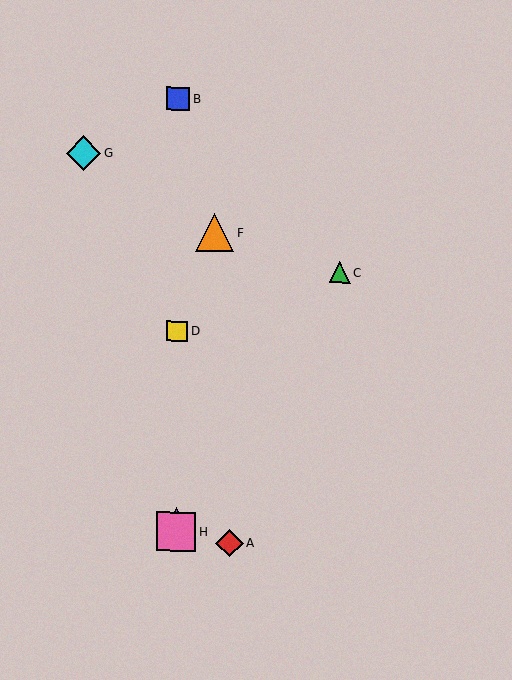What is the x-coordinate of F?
Object F is at x≈215.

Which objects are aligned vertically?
Objects B, D, E, H are aligned vertically.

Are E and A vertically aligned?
No, E is at x≈176 and A is at x≈229.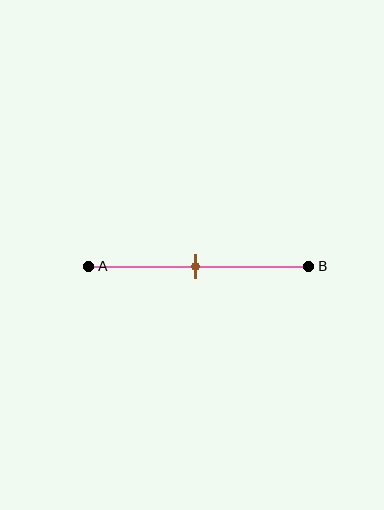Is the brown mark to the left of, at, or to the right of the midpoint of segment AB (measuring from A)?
The brown mark is approximately at the midpoint of segment AB.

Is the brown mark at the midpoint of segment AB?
Yes, the mark is approximately at the midpoint.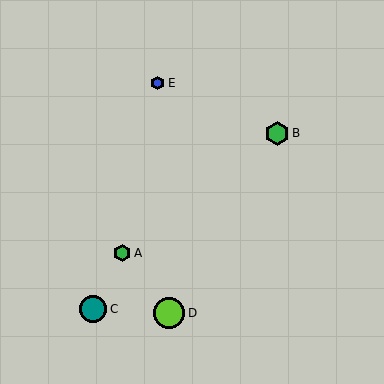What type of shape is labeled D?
Shape D is a lime circle.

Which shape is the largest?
The lime circle (labeled D) is the largest.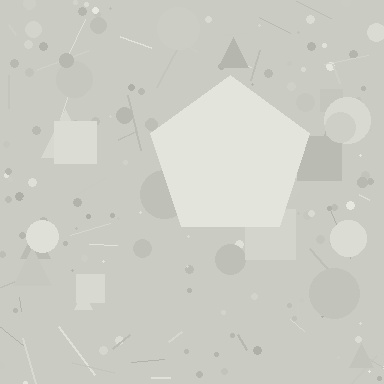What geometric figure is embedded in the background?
A pentagon is embedded in the background.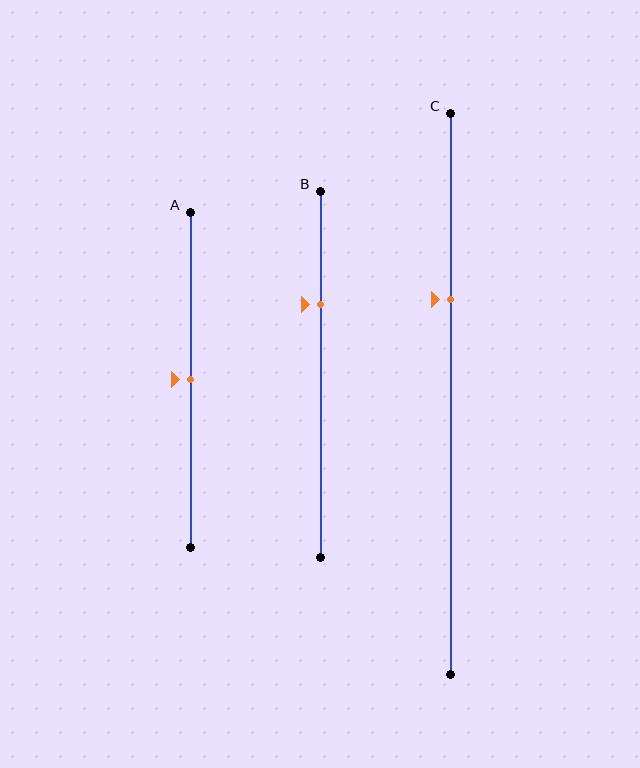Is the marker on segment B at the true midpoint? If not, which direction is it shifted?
No, the marker on segment B is shifted upward by about 19% of the segment length.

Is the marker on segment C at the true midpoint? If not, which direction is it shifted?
No, the marker on segment C is shifted upward by about 17% of the segment length.